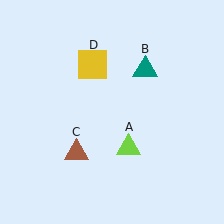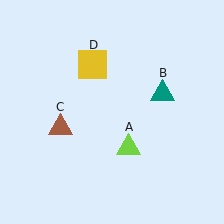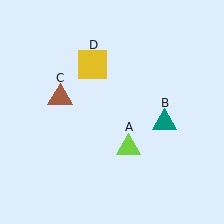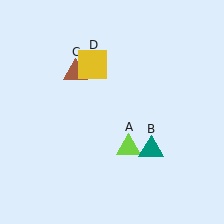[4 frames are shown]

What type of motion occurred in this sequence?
The teal triangle (object B), brown triangle (object C) rotated clockwise around the center of the scene.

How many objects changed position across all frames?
2 objects changed position: teal triangle (object B), brown triangle (object C).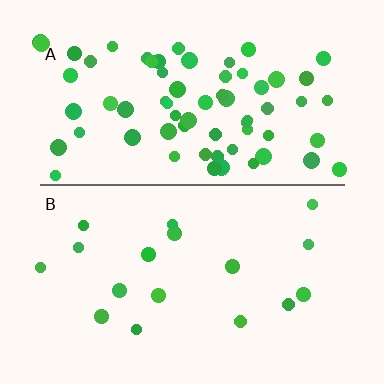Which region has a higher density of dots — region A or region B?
A (the top).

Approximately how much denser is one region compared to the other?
Approximately 3.9× — region A over region B.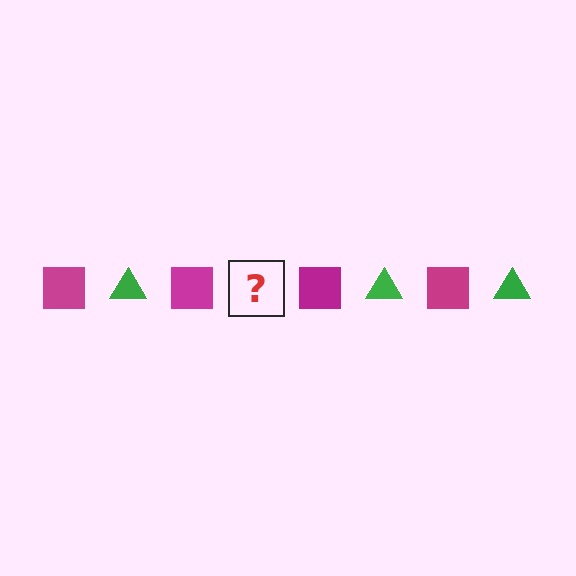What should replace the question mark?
The question mark should be replaced with a green triangle.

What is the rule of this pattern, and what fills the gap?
The rule is that the pattern alternates between magenta square and green triangle. The gap should be filled with a green triangle.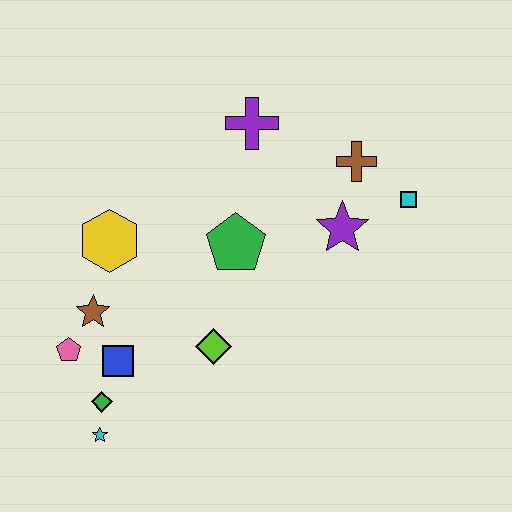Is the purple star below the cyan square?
Yes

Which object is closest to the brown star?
The pink pentagon is closest to the brown star.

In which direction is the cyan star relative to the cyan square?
The cyan star is to the left of the cyan square.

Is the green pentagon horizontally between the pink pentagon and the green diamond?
No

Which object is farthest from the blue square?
The cyan square is farthest from the blue square.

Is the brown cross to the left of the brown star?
No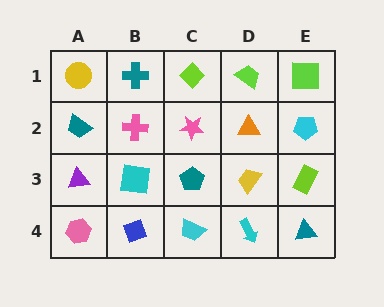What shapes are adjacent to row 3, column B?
A pink cross (row 2, column B), a blue diamond (row 4, column B), a purple triangle (row 3, column A), a teal pentagon (row 3, column C).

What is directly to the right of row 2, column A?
A pink cross.